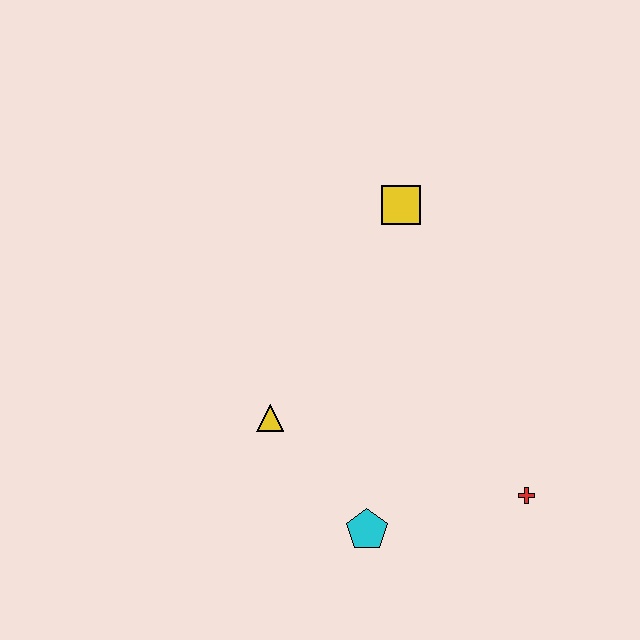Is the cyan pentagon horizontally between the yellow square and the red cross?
No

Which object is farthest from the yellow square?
The cyan pentagon is farthest from the yellow square.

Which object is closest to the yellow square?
The yellow triangle is closest to the yellow square.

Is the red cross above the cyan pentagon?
Yes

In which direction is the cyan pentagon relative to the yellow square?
The cyan pentagon is below the yellow square.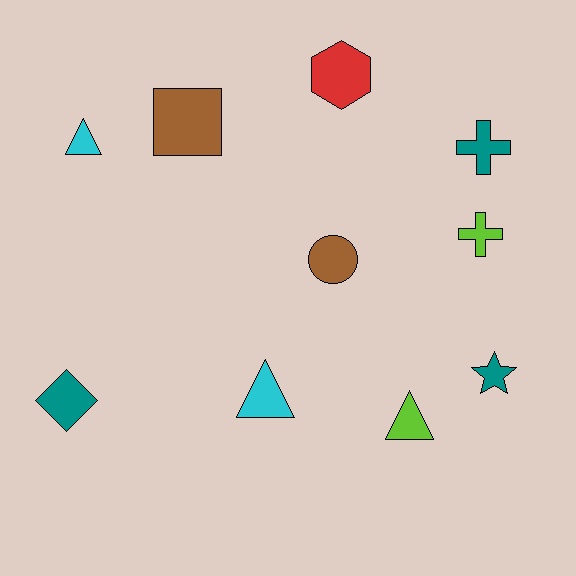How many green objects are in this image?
There are no green objects.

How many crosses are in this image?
There are 2 crosses.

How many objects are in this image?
There are 10 objects.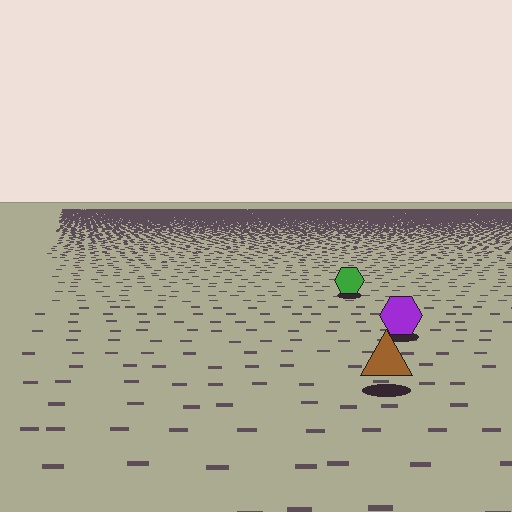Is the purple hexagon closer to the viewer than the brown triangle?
No. The brown triangle is closer — you can tell from the texture gradient: the ground texture is coarser near it.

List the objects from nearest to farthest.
From nearest to farthest: the brown triangle, the purple hexagon, the green hexagon.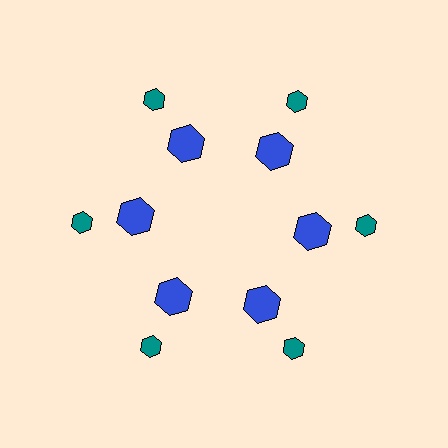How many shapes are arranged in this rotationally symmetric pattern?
There are 12 shapes, arranged in 6 groups of 2.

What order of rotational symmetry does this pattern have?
This pattern has 6-fold rotational symmetry.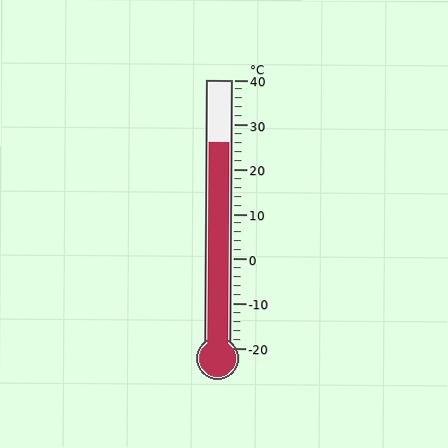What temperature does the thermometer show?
The thermometer shows approximately 26°C.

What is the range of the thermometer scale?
The thermometer scale ranges from -20°C to 40°C.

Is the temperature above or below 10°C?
The temperature is above 10°C.